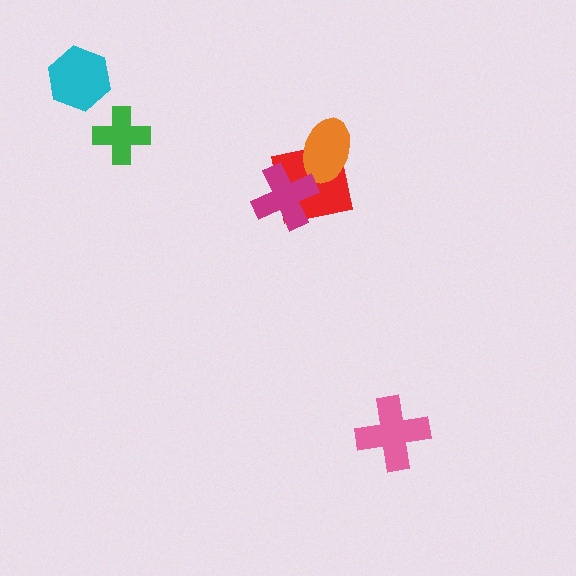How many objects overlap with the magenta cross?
1 object overlaps with the magenta cross.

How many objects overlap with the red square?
2 objects overlap with the red square.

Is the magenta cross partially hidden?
No, no other shape covers it.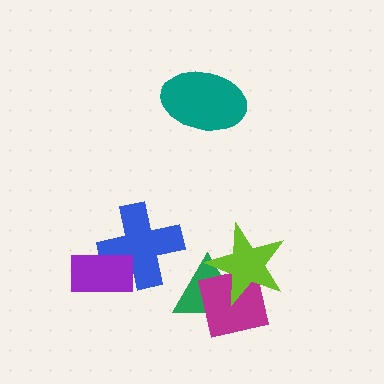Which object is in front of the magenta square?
The lime star is in front of the magenta square.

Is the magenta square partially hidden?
Yes, it is partially covered by another shape.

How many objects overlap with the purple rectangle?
1 object overlaps with the purple rectangle.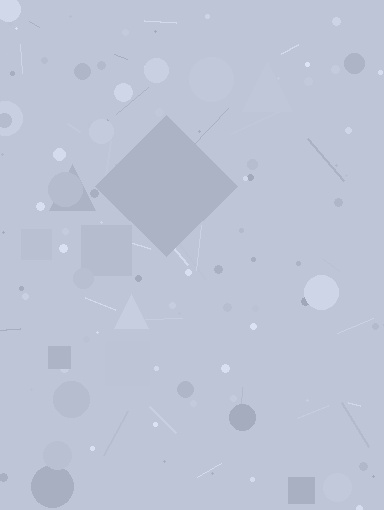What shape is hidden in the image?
A diamond is hidden in the image.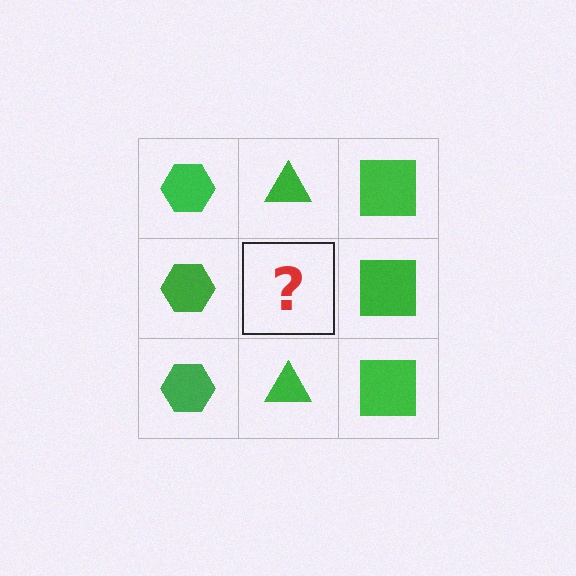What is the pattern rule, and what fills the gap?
The rule is that each column has a consistent shape. The gap should be filled with a green triangle.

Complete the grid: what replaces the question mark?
The question mark should be replaced with a green triangle.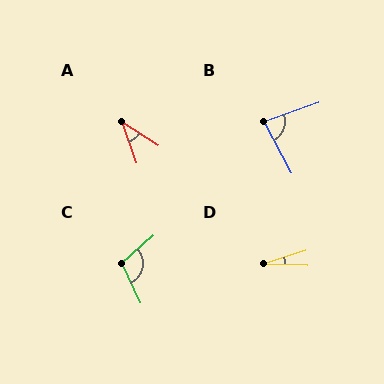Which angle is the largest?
C, at approximately 106 degrees.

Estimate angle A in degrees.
Approximately 39 degrees.